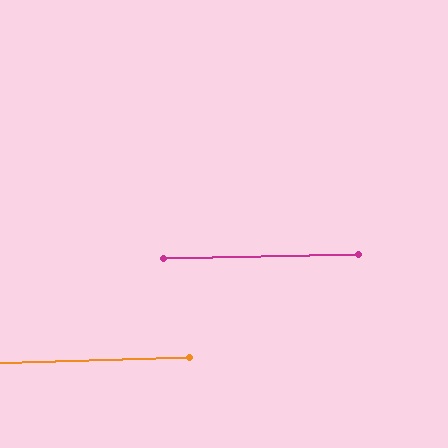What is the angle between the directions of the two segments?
Approximately 0 degrees.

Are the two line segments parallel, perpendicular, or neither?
Parallel — their directions differ by only 0.4°.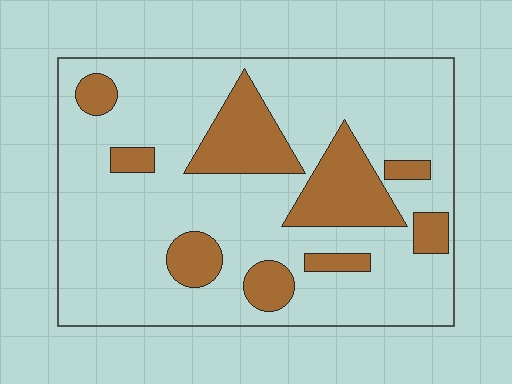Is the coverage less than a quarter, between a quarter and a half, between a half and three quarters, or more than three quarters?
Less than a quarter.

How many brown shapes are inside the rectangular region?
9.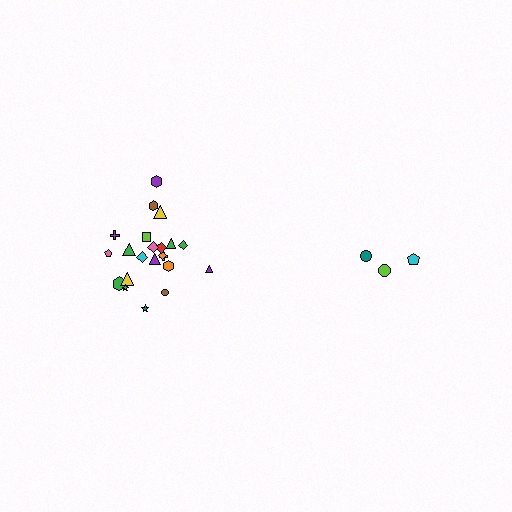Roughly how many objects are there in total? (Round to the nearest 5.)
Roughly 25 objects in total.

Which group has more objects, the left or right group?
The left group.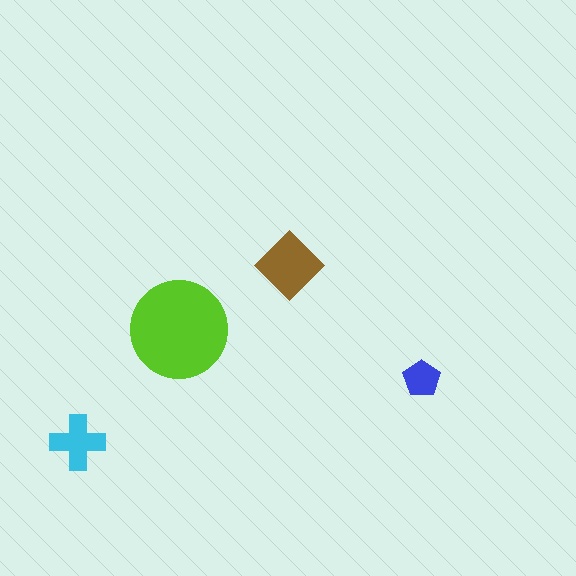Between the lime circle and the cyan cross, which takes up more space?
The lime circle.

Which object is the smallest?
The blue pentagon.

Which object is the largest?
The lime circle.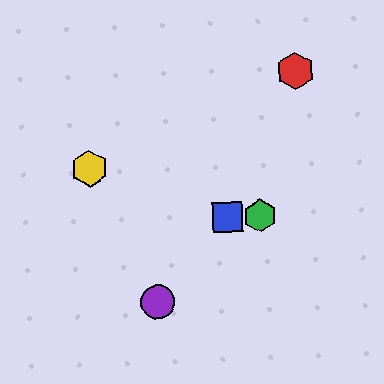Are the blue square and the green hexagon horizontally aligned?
Yes, both are at y≈217.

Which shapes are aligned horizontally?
The blue square, the green hexagon are aligned horizontally.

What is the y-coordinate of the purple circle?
The purple circle is at y≈301.